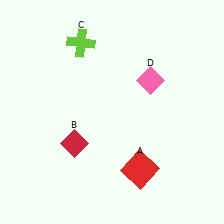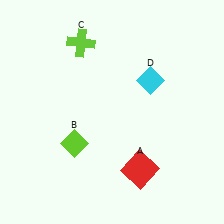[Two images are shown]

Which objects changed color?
B changed from red to lime. D changed from pink to cyan.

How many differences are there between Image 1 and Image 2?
There are 2 differences between the two images.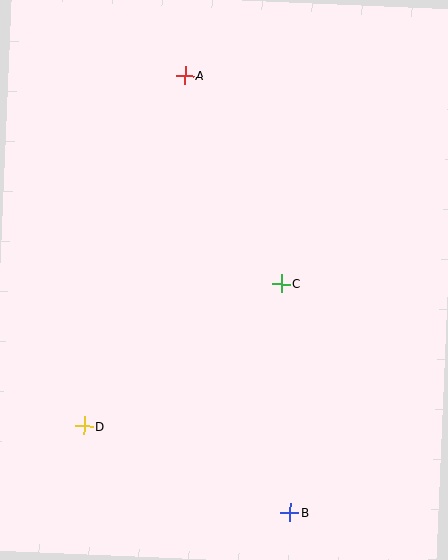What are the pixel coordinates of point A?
Point A is at (185, 75).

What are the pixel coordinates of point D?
Point D is at (84, 426).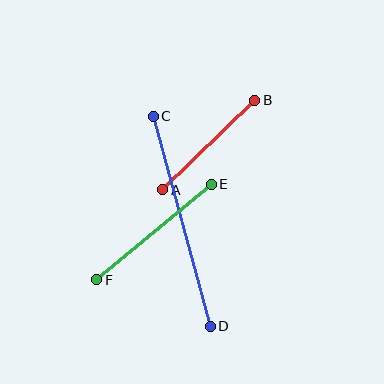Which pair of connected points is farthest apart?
Points C and D are farthest apart.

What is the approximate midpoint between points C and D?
The midpoint is at approximately (182, 221) pixels.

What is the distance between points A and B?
The distance is approximately 129 pixels.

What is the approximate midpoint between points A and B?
The midpoint is at approximately (209, 145) pixels.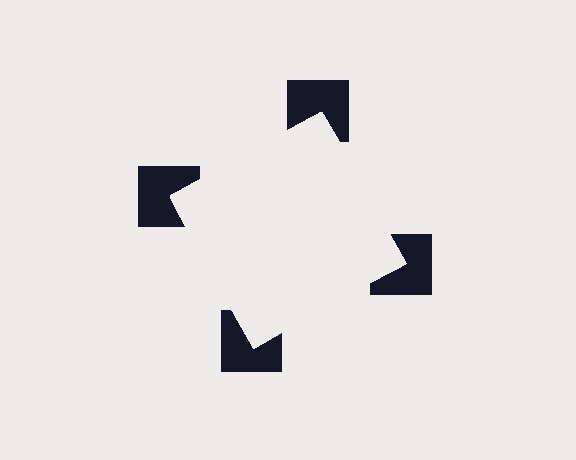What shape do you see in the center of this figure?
An illusory square — its edges are inferred from the aligned wedge cuts in the notched squares, not physically drawn.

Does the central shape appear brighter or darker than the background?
It typically appears slightly brighter than the background, even though no actual brightness change is drawn.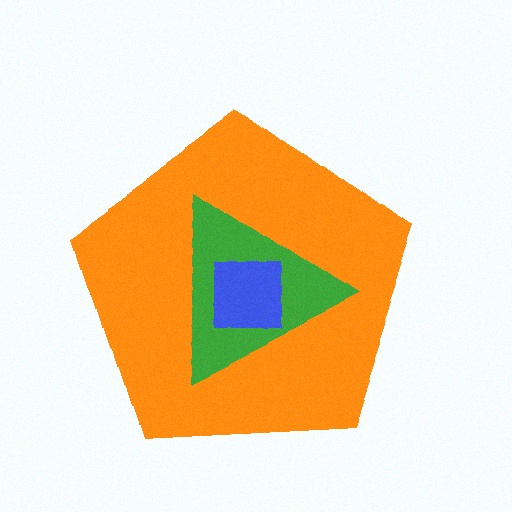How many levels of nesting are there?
3.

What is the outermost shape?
The orange pentagon.